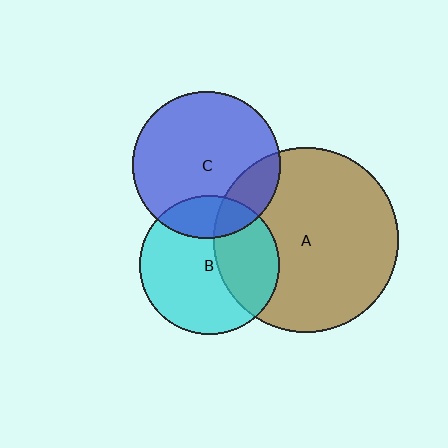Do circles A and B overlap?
Yes.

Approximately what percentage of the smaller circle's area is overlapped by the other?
Approximately 35%.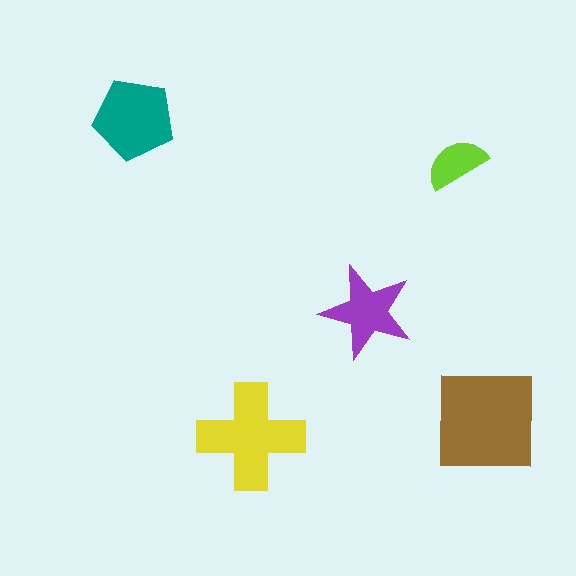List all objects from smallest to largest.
The lime semicircle, the purple star, the teal pentagon, the yellow cross, the brown square.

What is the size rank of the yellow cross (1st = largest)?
2nd.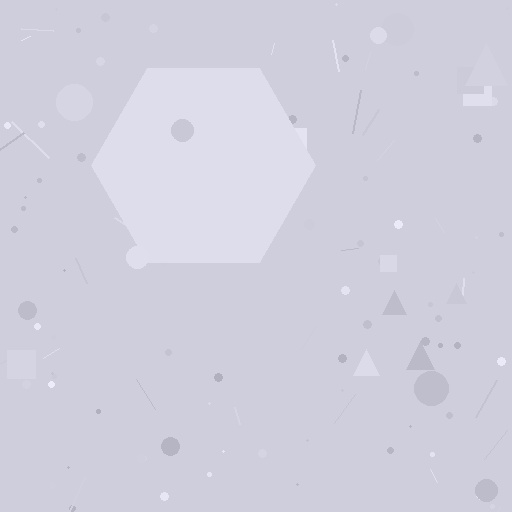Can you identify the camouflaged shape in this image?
The camouflaged shape is a hexagon.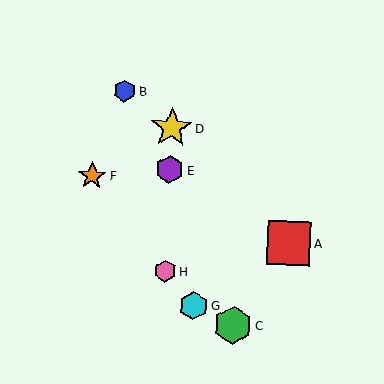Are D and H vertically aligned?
Yes, both are at x≈172.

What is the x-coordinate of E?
Object E is at x≈170.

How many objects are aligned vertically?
3 objects (D, E, H) are aligned vertically.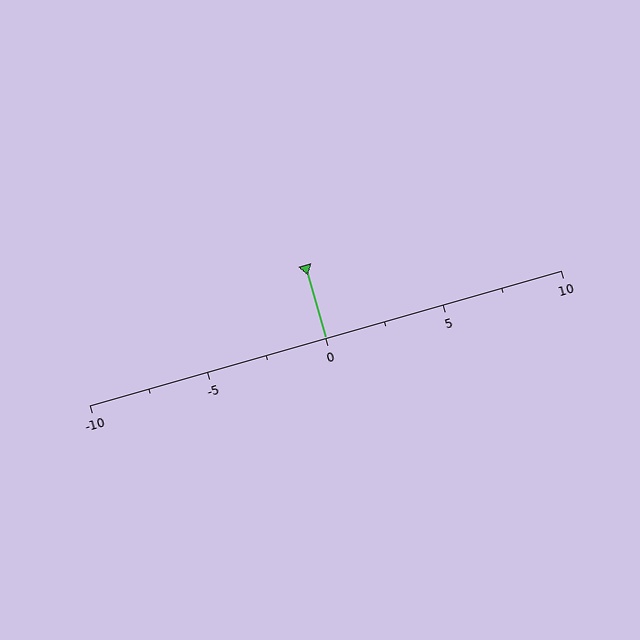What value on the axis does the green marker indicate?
The marker indicates approximately 0.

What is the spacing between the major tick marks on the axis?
The major ticks are spaced 5 apart.